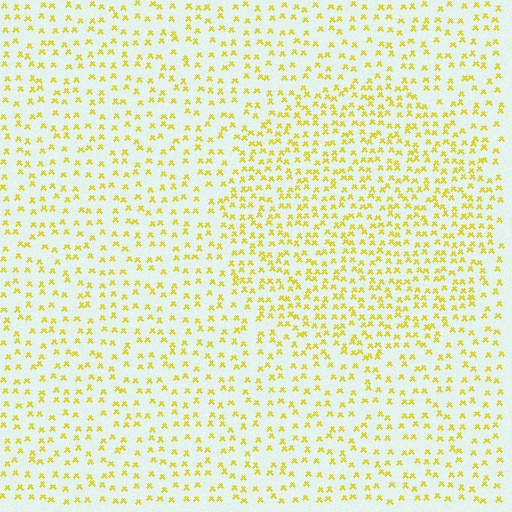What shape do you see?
I see a circle.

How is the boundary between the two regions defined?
The boundary is defined by a change in element density (approximately 1.7x ratio). All elements are the same color, size, and shape.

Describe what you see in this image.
The image contains small yellow elements arranged at two different densities. A circle-shaped region is visible where the elements are more densely packed than the surrounding area.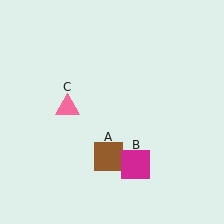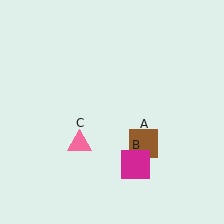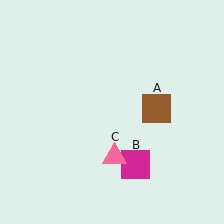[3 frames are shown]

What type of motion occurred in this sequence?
The brown square (object A), pink triangle (object C) rotated counterclockwise around the center of the scene.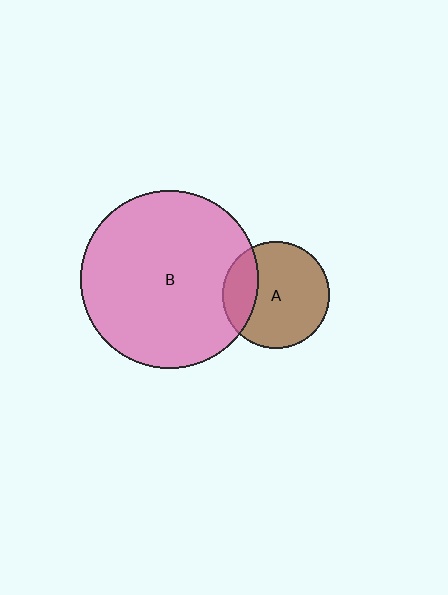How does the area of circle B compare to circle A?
Approximately 2.8 times.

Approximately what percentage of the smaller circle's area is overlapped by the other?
Approximately 25%.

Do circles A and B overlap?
Yes.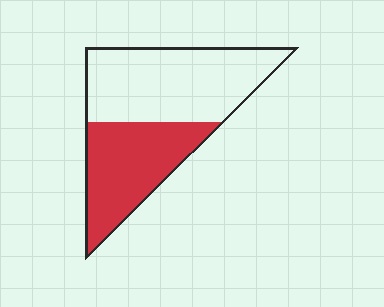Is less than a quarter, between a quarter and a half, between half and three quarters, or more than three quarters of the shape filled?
Between a quarter and a half.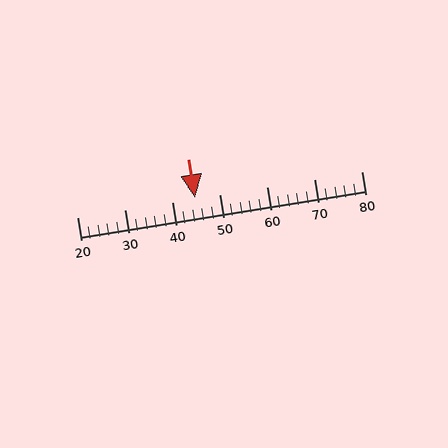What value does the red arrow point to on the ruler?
The red arrow points to approximately 45.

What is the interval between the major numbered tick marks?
The major tick marks are spaced 10 units apart.